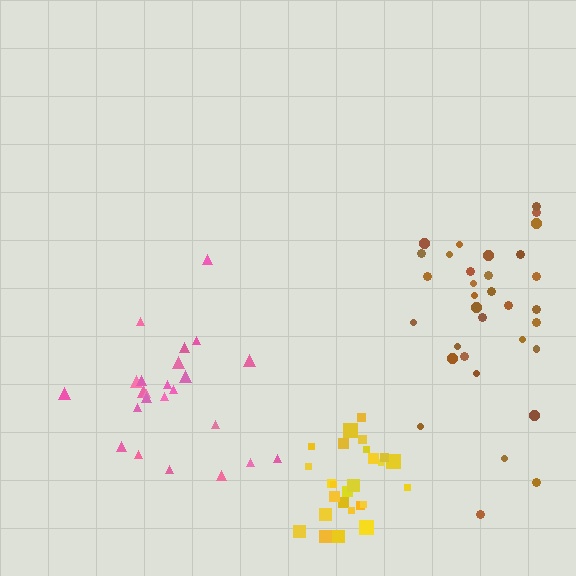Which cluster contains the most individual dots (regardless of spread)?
Brown (34).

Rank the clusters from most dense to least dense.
yellow, pink, brown.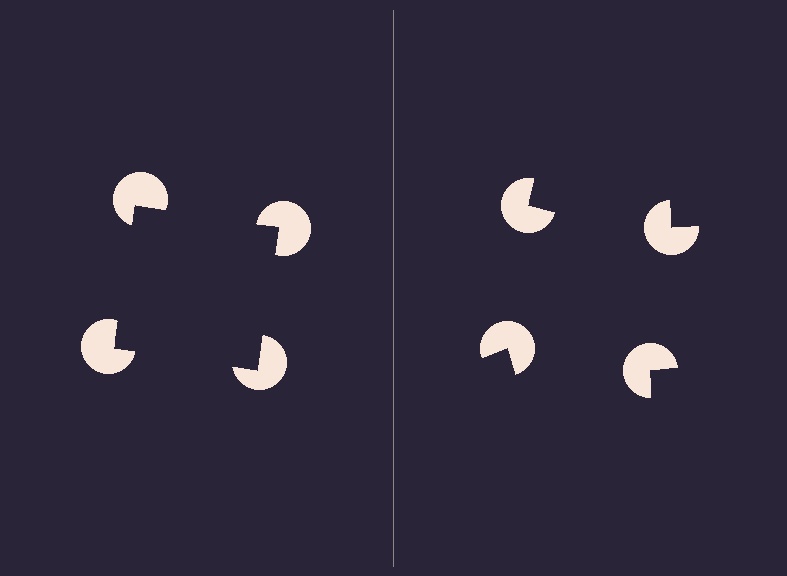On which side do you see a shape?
An illusory square appears on the left side. On the right side the wedge cuts are rotated, so no coherent shape forms.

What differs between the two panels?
The pac-man discs are positioned identically on both sides; only the wedge orientations differ. On the left they align to a square; on the right they are misaligned.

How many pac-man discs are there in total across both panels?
8 — 4 on each side.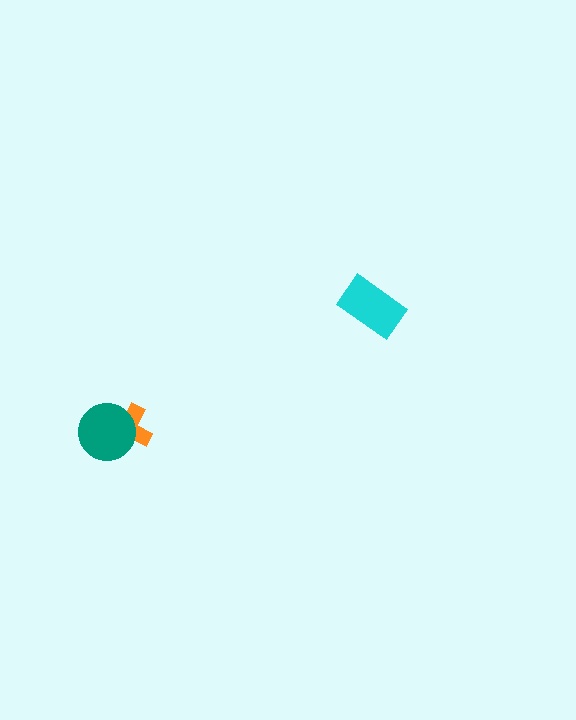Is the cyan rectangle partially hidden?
No, no other shape covers it.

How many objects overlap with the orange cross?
1 object overlaps with the orange cross.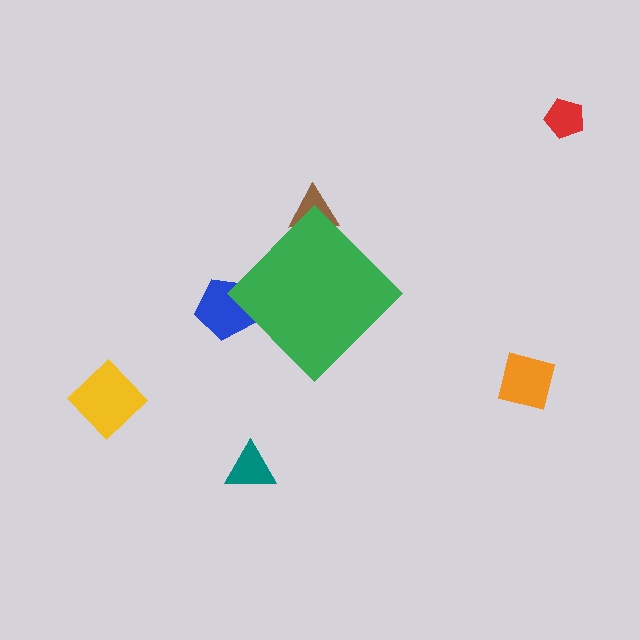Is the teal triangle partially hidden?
No, the teal triangle is fully visible.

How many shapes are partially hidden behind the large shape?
2 shapes are partially hidden.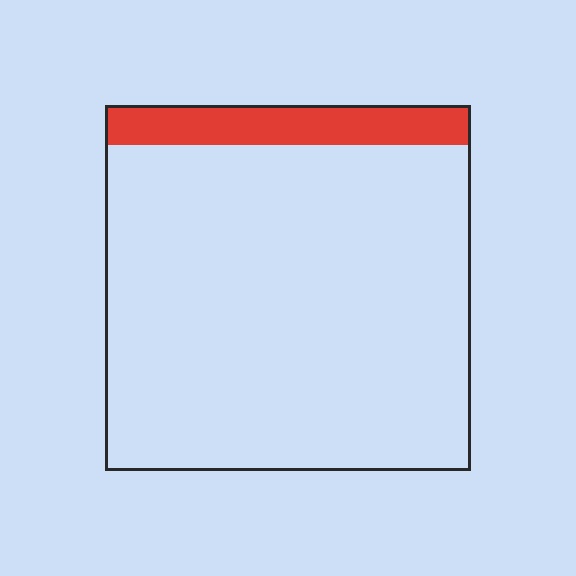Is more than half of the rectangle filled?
No.